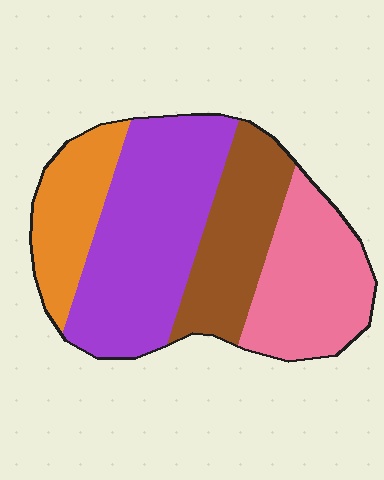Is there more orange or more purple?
Purple.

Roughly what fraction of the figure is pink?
Pink takes up less than a quarter of the figure.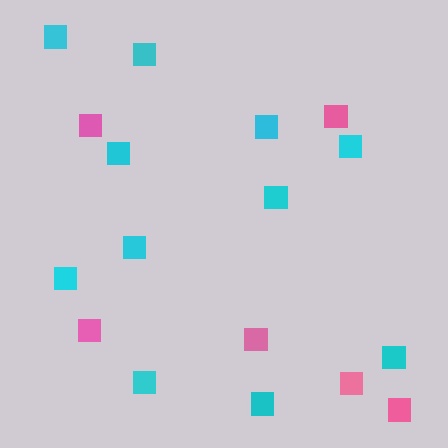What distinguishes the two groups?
There are 2 groups: one group of pink squares (6) and one group of cyan squares (11).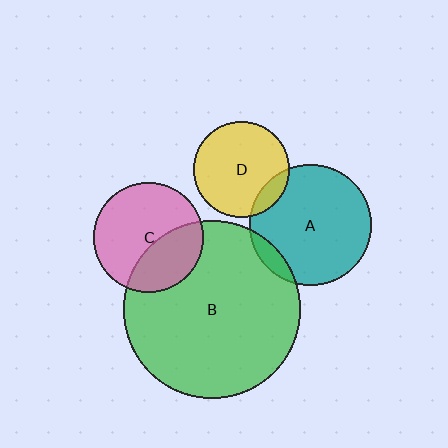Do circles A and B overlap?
Yes.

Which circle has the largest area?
Circle B (green).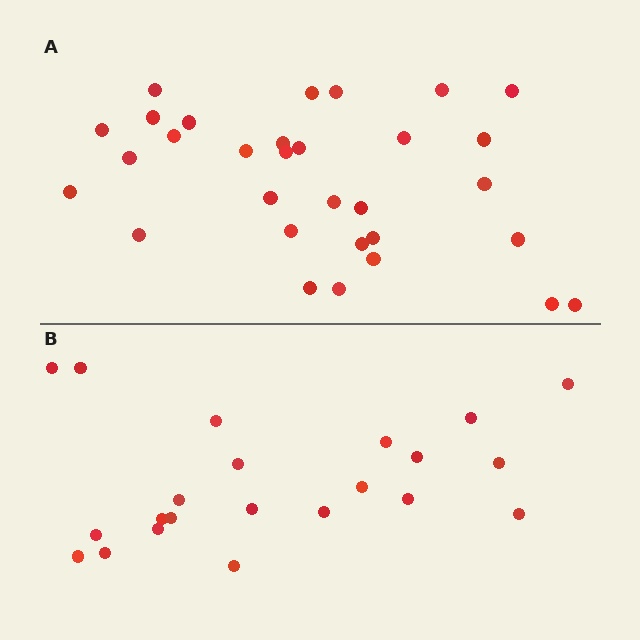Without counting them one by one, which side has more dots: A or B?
Region A (the top region) has more dots.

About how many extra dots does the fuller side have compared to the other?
Region A has roughly 8 or so more dots than region B.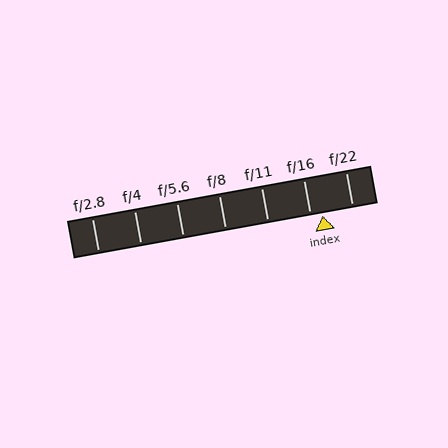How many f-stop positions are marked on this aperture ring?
There are 7 f-stop positions marked.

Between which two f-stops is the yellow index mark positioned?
The index mark is between f/16 and f/22.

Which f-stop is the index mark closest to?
The index mark is closest to f/16.